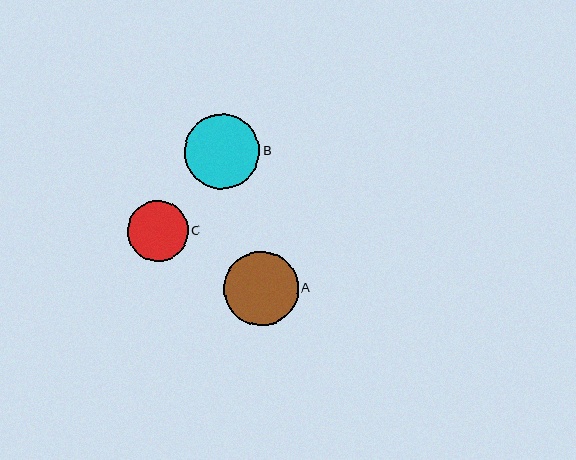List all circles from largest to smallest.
From largest to smallest: B, A, C.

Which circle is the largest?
Circle B is the largest with a size of approximately 75 pixels.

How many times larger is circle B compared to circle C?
Circle B is approximately 1.2 times the size of circle C.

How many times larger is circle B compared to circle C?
Circle B is approximately 1.2 times the size of circle C.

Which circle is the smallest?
Circle C is the smallest with a size of approximately 61 pixels.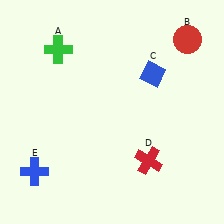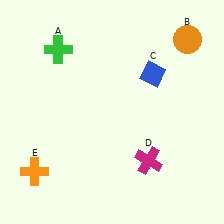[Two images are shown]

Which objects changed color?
B changed from red to orange. D changed from red to magenta. E changed from blue to orange.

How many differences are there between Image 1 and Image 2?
There are 3 differences between the two images.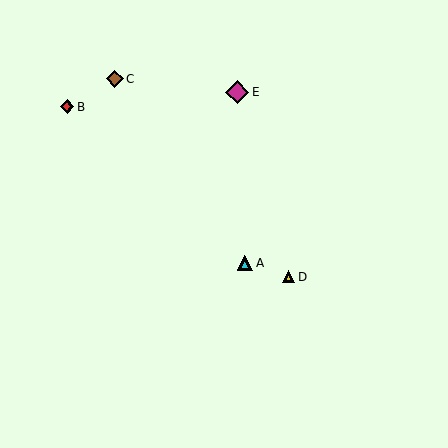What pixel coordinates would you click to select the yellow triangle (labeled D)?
Click at (288, 277) to select the yellow triangle D.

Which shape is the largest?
The magenta diamond (labeled E) is the largest.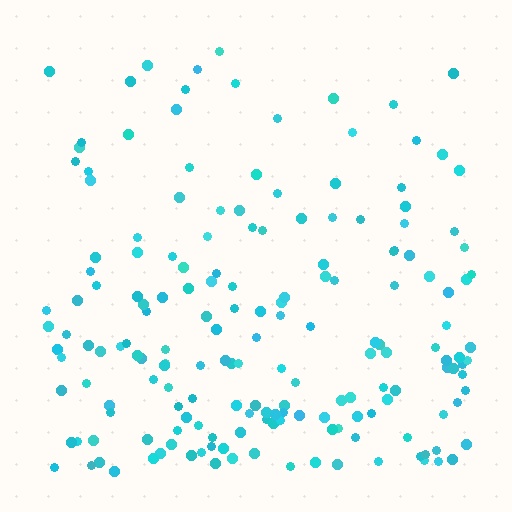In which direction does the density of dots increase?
From top to bottom, with the bottom side densest.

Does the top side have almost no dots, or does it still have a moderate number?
Still a moderate number, just noticeably fewer than the bottom.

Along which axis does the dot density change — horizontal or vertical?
Vertical.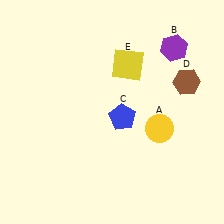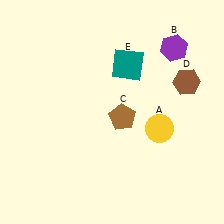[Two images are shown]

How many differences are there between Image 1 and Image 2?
There are 2 differences between the two images.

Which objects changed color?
C changed from blue to brown. E changed from yellow to teal.